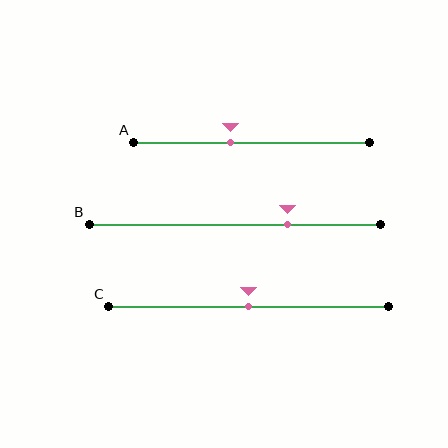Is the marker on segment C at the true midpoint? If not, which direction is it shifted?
Yes, the marker on segment C is at the true midpoint.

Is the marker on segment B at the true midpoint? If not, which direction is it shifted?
No, the marker on segment B is shifted to the right by about 18% of the segment length.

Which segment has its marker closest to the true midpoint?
Segment C has its marker closest to the true midpoint.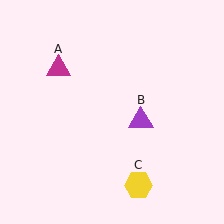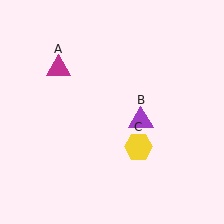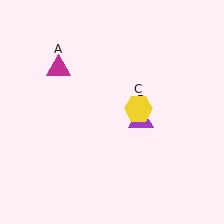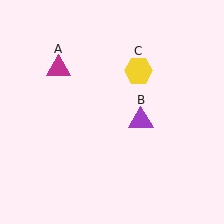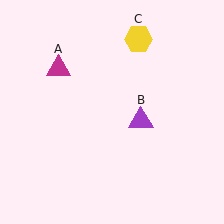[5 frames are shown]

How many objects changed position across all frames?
1 object changed position: yellow hexagon (object C).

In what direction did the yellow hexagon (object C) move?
The yellow hexagon (object C) moved up.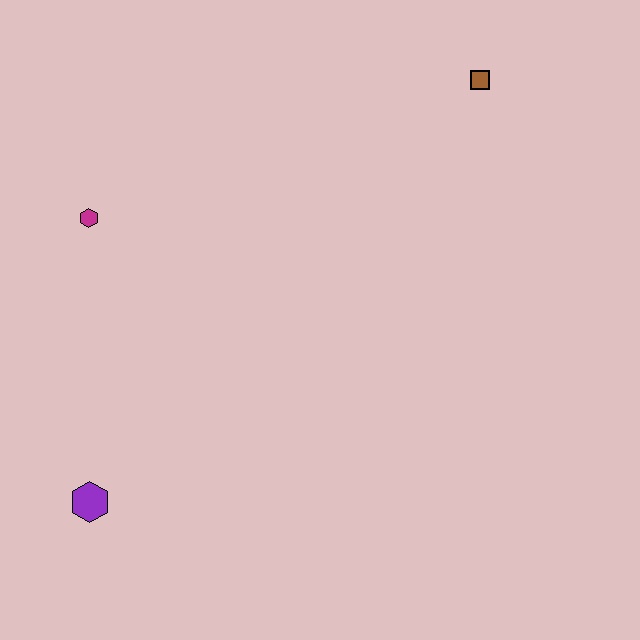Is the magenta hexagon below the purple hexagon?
No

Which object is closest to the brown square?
The magenta hexagon is closest to the brown square.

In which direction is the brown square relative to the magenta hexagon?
The brown square is to the right of the magenta hexagon.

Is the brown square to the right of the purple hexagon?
Yes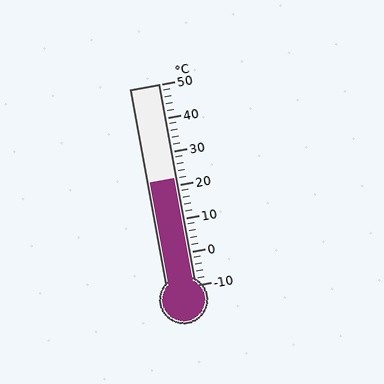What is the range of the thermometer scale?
The thermometer scale ranges from -10°C to 50°C.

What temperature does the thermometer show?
The thermometer shows approximately 22°C.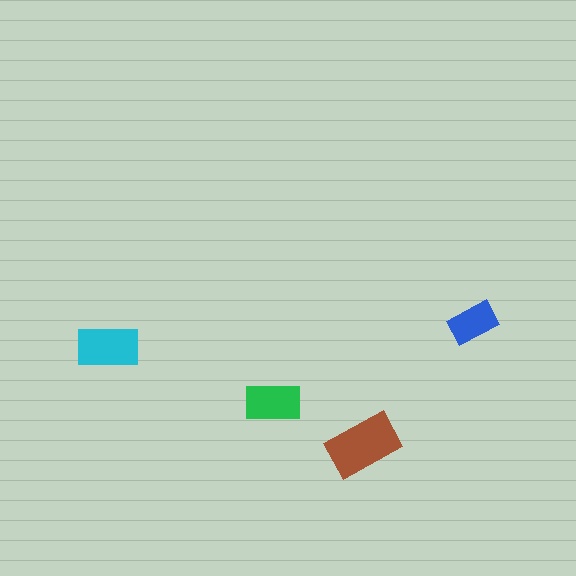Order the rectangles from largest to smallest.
the brown one, the cyan one, the green one, the blue one.